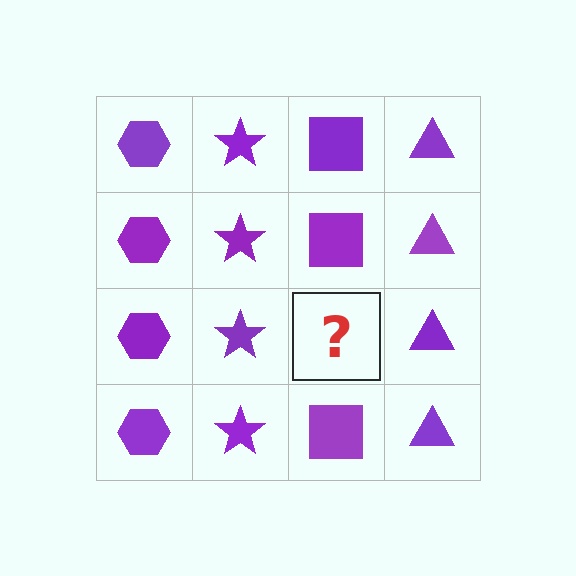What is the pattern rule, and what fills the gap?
The rule is that each column has a consistent shape. The gap should be filled with a purple square.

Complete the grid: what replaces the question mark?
The question mark should be replaced with a purple square.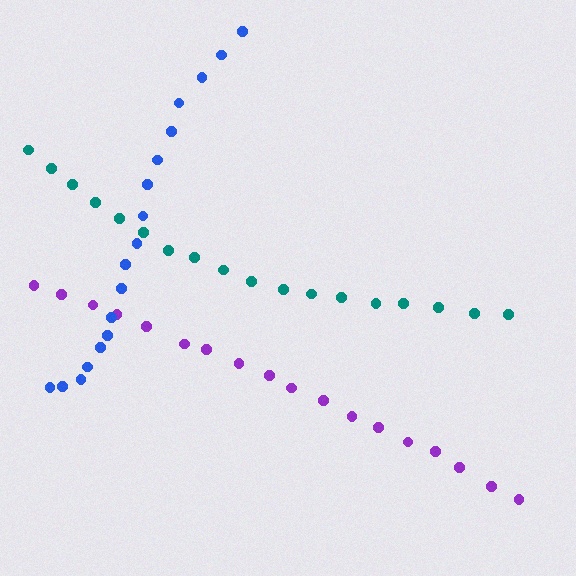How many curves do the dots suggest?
There are 3 distinct paths.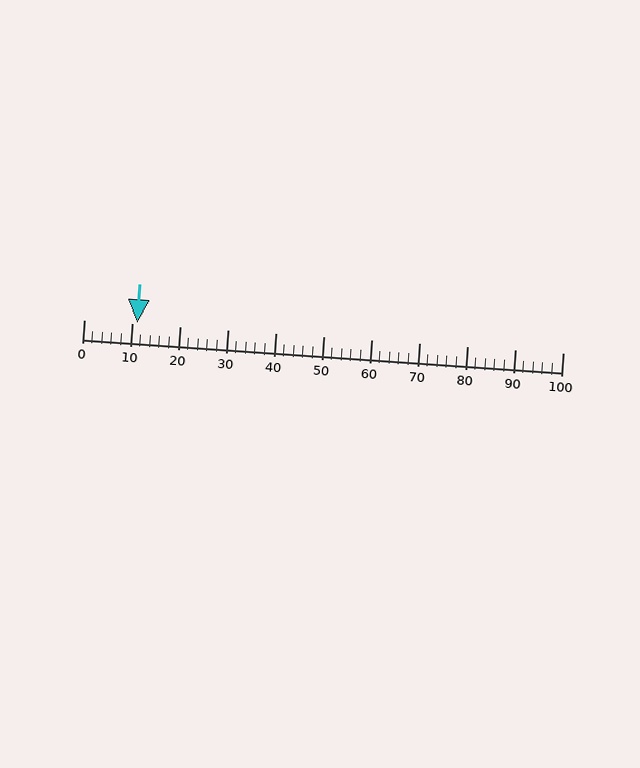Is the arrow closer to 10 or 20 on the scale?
The arrow is closer to 10.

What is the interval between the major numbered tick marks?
The major tick marks are spaced 10 units apart.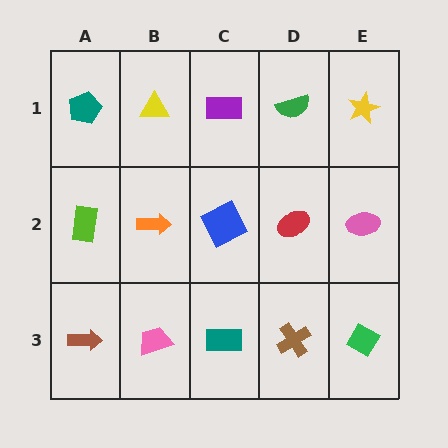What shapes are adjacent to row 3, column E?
A pink ellipse (row 2, column E), a brown cross (row 3, column D).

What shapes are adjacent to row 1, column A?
A lime rectangle (row 2, column A), a yellow triangle (row 1, column B).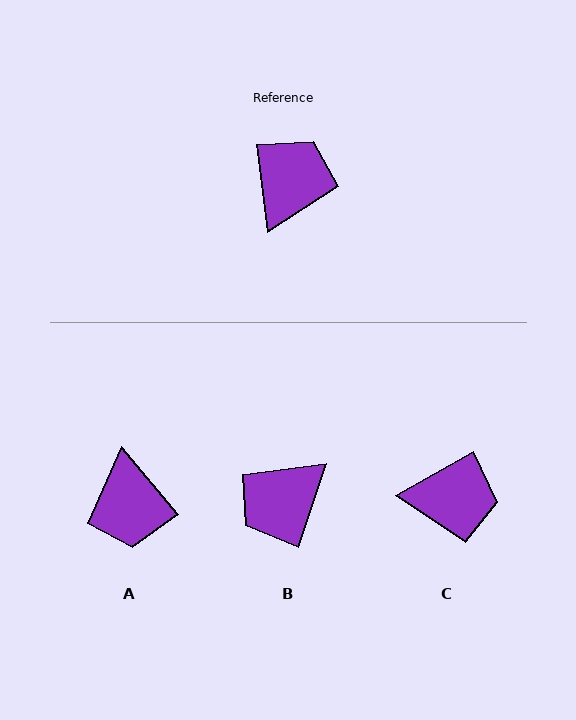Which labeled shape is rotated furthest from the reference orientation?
B, about 154 degrees away.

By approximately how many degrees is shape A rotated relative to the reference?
Approximately 147 degrees clockwise.